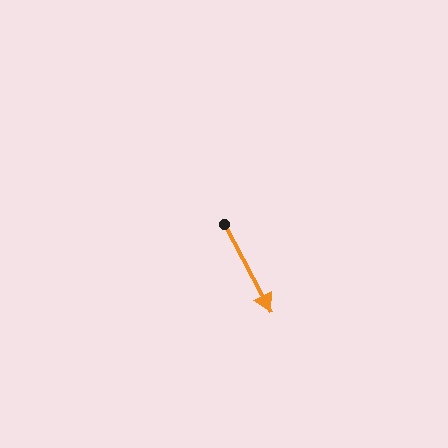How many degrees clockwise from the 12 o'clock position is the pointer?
Approximately 152 degrees.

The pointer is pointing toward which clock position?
Roughly 5 o'clock.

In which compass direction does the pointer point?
Southeast.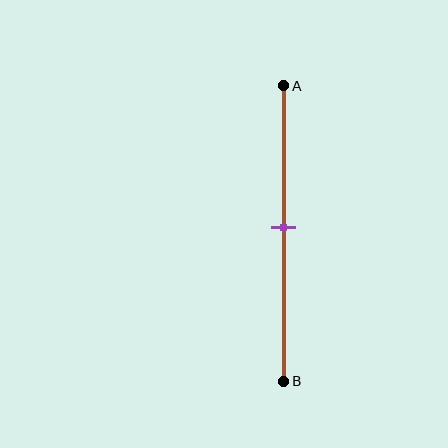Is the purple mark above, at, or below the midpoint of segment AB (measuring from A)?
The purple mark is approximately at the midpoint of segment AB.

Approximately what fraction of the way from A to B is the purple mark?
The purple mark is approximately 50% of the way from A to B.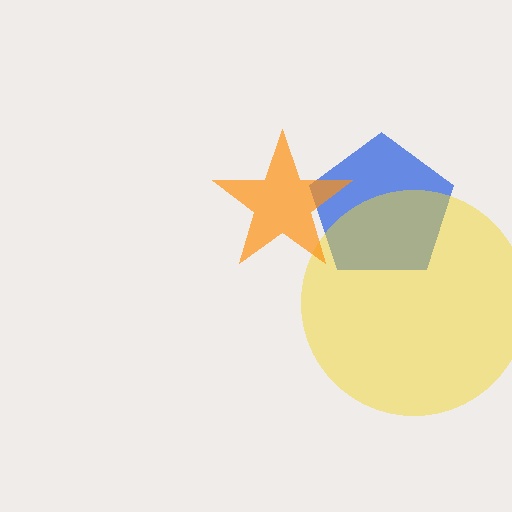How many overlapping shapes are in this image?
There are 3 overlapping shapes in the image.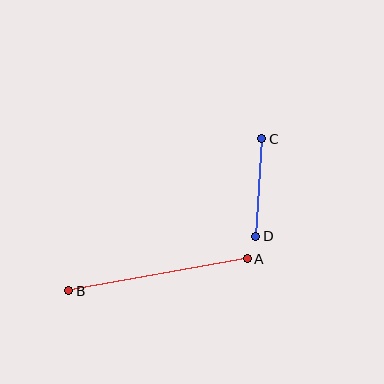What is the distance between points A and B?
The distance is approximately 182 pixels.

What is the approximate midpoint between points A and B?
The midpoint is at approximately (158, 275) pixels.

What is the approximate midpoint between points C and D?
The midpoint is at approximately (259, 187) pixels.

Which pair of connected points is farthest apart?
Points A and B are farthest apart.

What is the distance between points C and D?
The distance is approximately 98 pixels.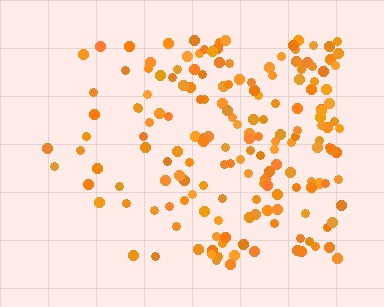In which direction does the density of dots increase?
From left to right, with the right side densest.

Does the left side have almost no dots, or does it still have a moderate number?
Still a moderate number, just noticeably fewer than the right.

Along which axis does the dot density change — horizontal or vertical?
Horizontal.